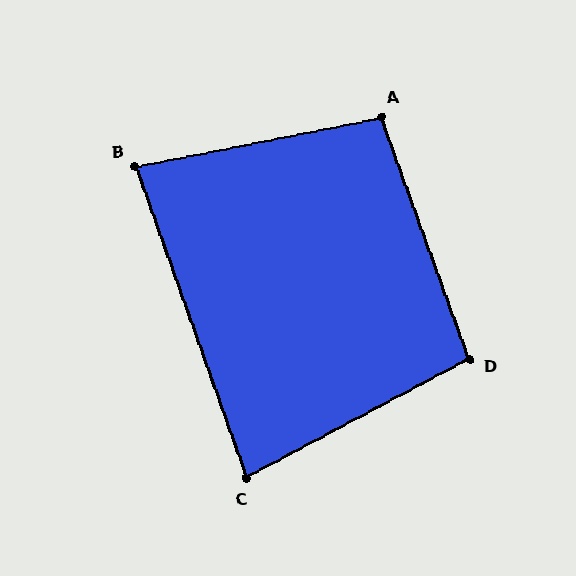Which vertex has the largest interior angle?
A, at approximately 99 degrees.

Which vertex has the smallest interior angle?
C, at approximately 81 degrees.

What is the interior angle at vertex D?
Approximately 98 degrees (obtuse).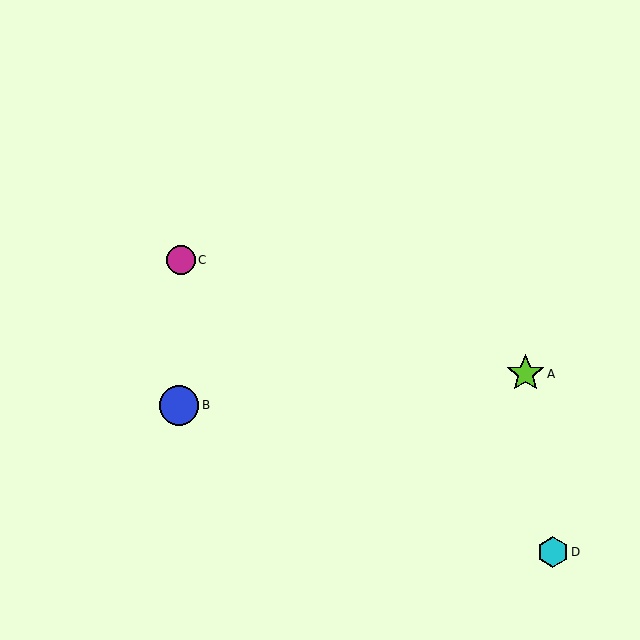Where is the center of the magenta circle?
The center of the magenta circle is at (181, 260).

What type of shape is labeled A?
Shape A is a lime star.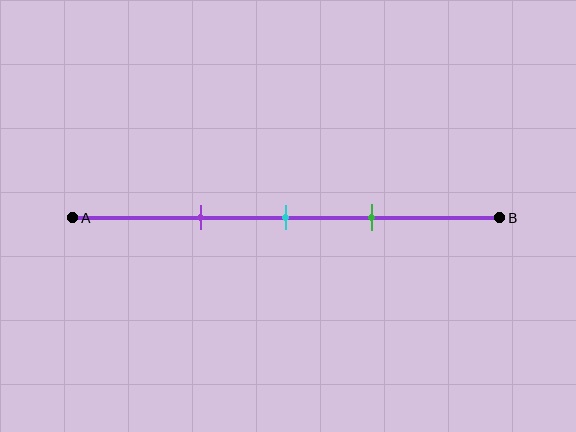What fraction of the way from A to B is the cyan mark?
The cyan mark is approximately 50% (0.5) of the way from A to B.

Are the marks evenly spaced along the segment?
Yes, the marks are approximately evenly spaced.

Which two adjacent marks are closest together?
The cyan and green marks are the closest adjacent pair.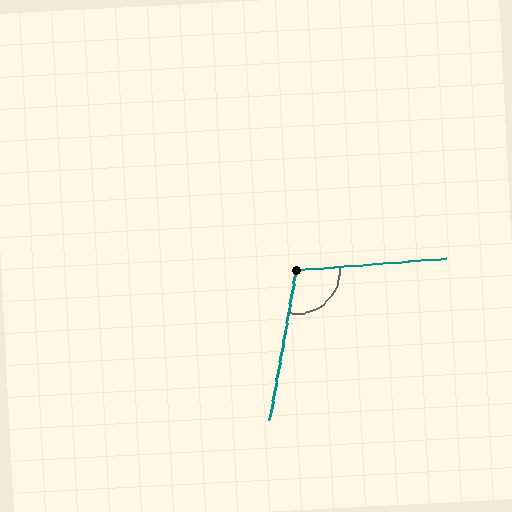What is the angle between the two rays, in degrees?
Approximately 105 degrees.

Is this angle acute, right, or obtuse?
It is obtuse.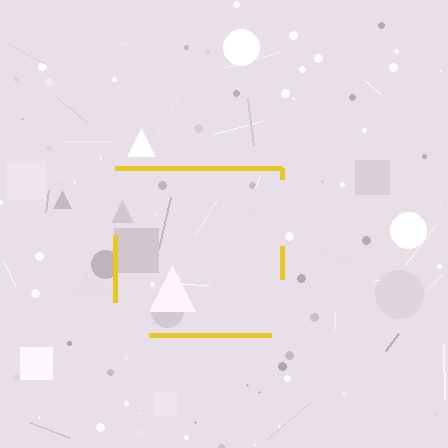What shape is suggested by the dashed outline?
The dashed outline suggests a square.